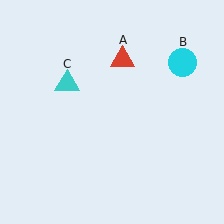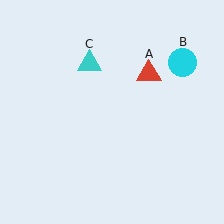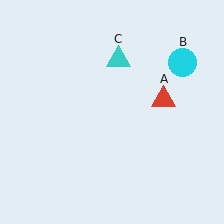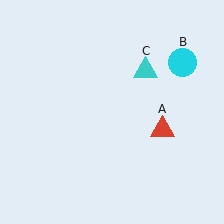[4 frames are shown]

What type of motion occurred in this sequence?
The red triangle (object A), cyan triangle (object C) rotated clockwise around the center of the scene.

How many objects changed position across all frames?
2 objects changed position: red triangle (object A), cyan triangle (object C).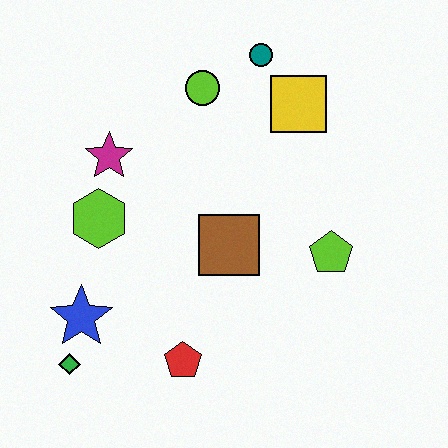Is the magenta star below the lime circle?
Yes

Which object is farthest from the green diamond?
The teal circle is farthest from the green diamond.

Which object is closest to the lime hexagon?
The magenta star is closest to the lime hexagon.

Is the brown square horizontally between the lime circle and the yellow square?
Yes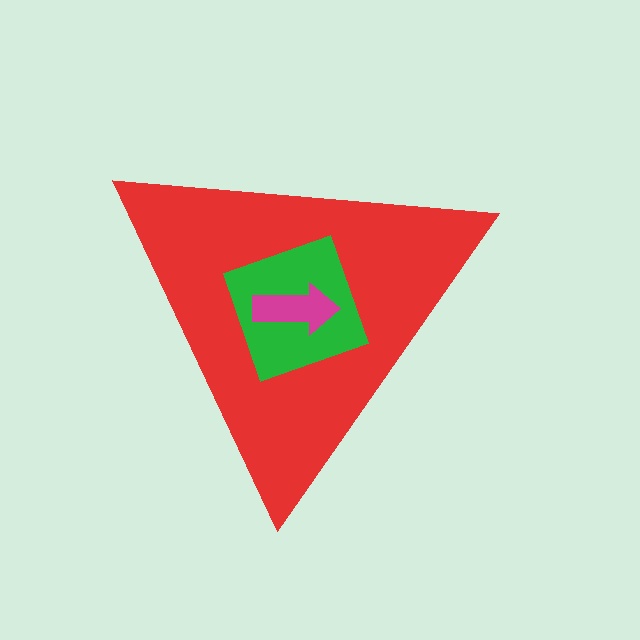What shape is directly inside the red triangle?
The green square.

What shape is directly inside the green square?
The magenta arrow.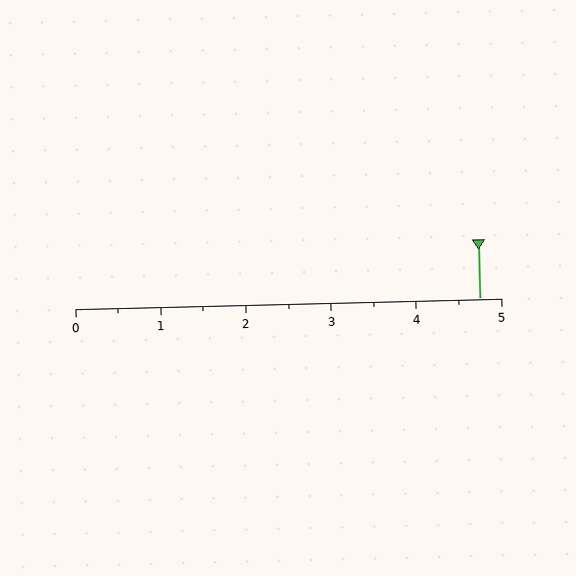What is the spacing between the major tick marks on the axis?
The major ticks are spaced 1 apart.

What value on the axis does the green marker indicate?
The marker indicates approximately 4.8.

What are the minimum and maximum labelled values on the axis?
The axis runs from 0 to 5.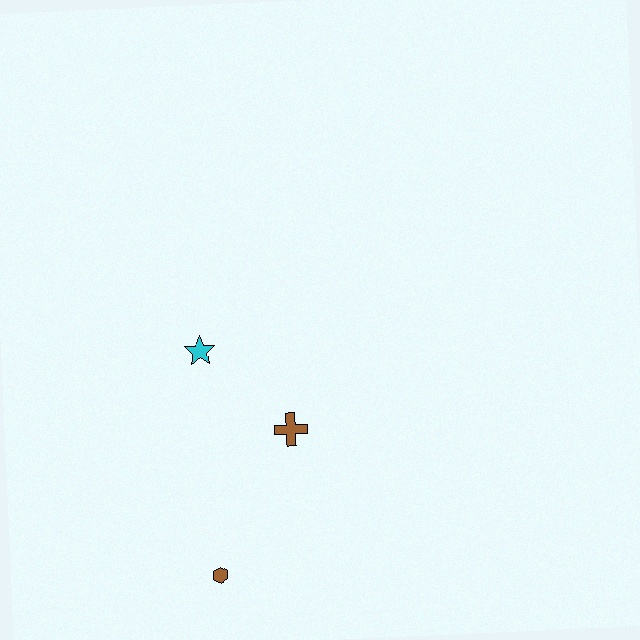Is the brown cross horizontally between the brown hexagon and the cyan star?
No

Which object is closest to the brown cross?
The cyan star is closest to the brown cross.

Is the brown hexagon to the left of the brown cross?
Yes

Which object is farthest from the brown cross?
The brown hexagon is farthest from the brown cross.